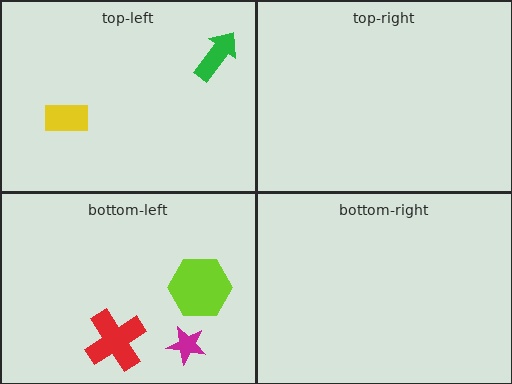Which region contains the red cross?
The bottom-left region.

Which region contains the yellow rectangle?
The top-left region.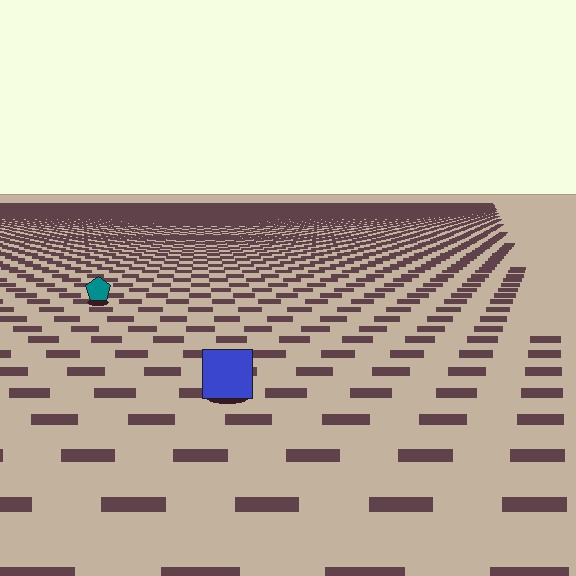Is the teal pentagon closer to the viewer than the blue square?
No. The blue square is closer — you can tell from the texture gradient: the ground texture is coarser near it.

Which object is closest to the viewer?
The blue square is closest. The texture marks near it are larger and more spread out.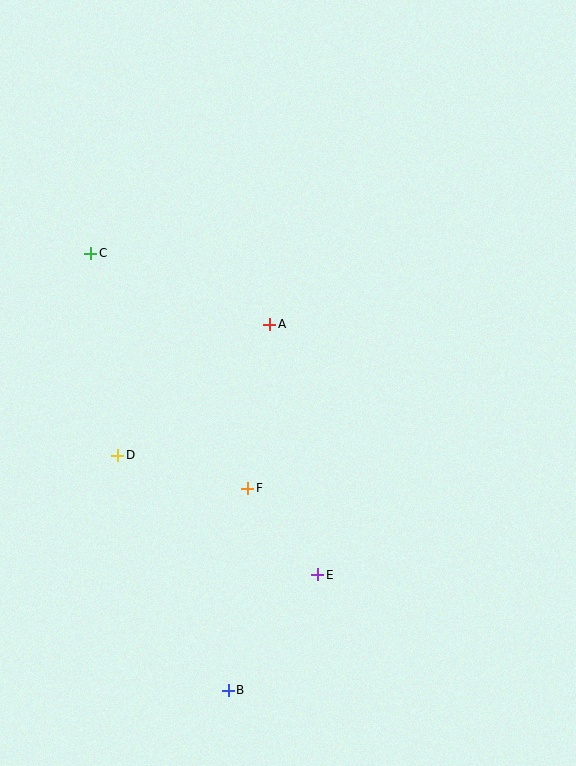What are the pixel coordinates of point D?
Point D is at (118, 455).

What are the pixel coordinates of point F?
Point F is at (248, 488).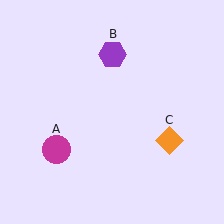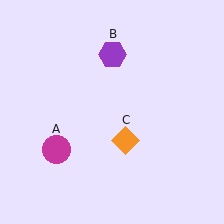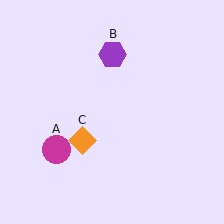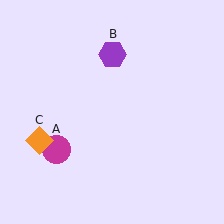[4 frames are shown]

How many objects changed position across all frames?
1 object changed position: orange diamond (object C).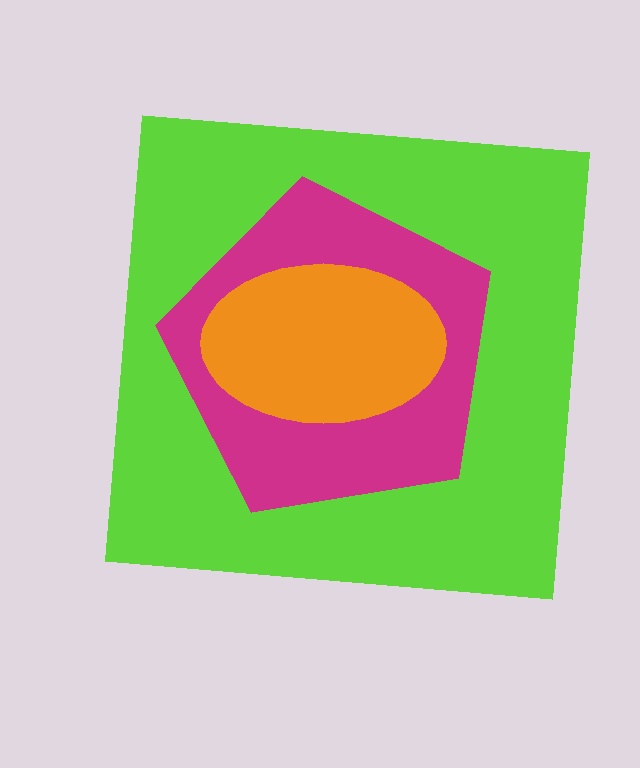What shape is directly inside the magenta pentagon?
The orange ellipse.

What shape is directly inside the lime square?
The magenta pentagon.